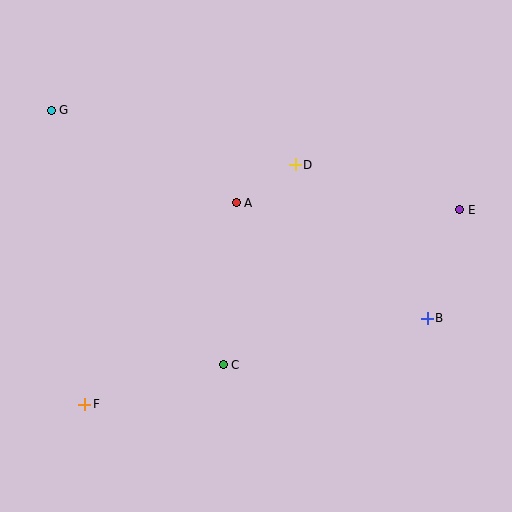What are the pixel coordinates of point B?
Point B is at (427, 318).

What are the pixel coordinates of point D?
Point D is at (295, 165).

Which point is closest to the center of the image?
Point A at (236, 203) is closest to the center.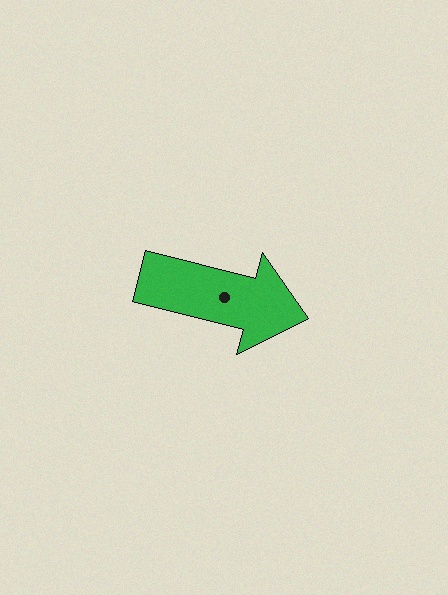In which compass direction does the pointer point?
East.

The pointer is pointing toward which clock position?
Roughly 3 o'clock.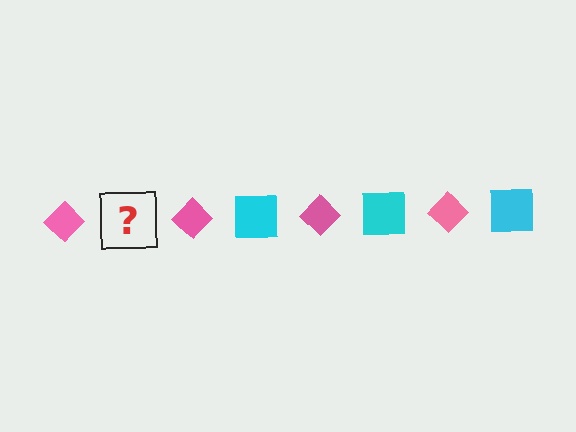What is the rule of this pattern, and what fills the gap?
The rule is that the pattern alternates between pink diamond and cyan square. The gap should be filled with a cyan square.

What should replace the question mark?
The question mark should be replaced with a cyan square.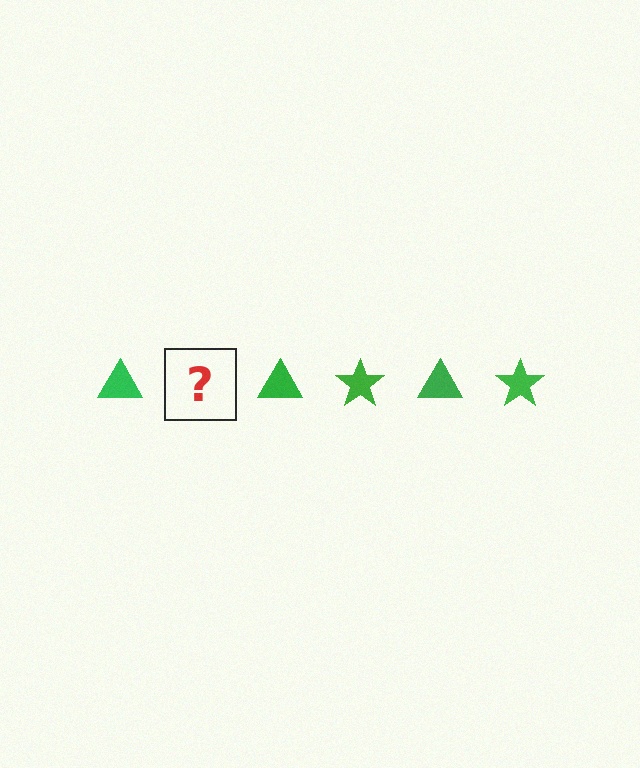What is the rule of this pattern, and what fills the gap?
The rule is that the pattern cycles through triangle, star shapes in green. The gap should be filled with a green star.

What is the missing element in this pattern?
The missing element is a green star.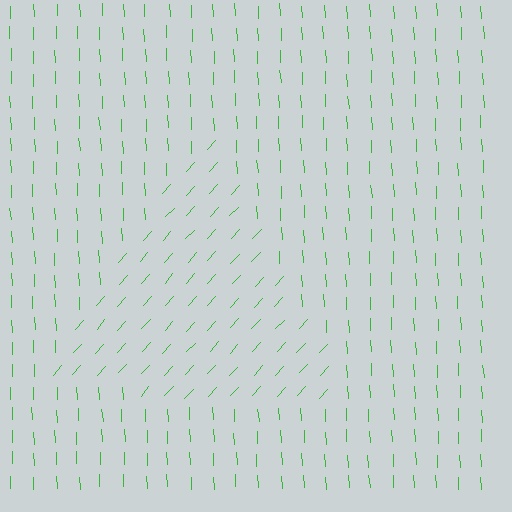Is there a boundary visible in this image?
Yes, there is a texture boundary formed by a change in line orientation.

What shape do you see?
I see a triangle.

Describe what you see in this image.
The image is filled with small green line segments. A triangle region in the image has lines oriented differently from the surrounding lines, creating a visible texture boundary.